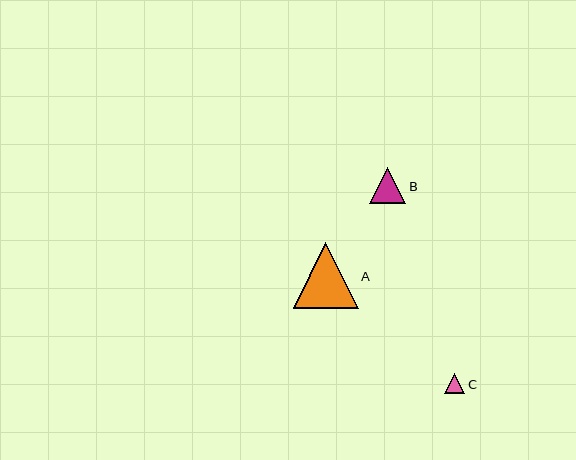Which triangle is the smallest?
Triangle C is the smallest with a size of approximately 20 pixels.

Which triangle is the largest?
Triangle A is the largest with a size of approximately 65 pixels.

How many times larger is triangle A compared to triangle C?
Triangle A is approximately 3.3 times the size of triangle C.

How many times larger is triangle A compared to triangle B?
Triangle A is approximately 1.8 times the size of triangle B.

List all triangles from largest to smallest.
From largest to smallest: A, B, C.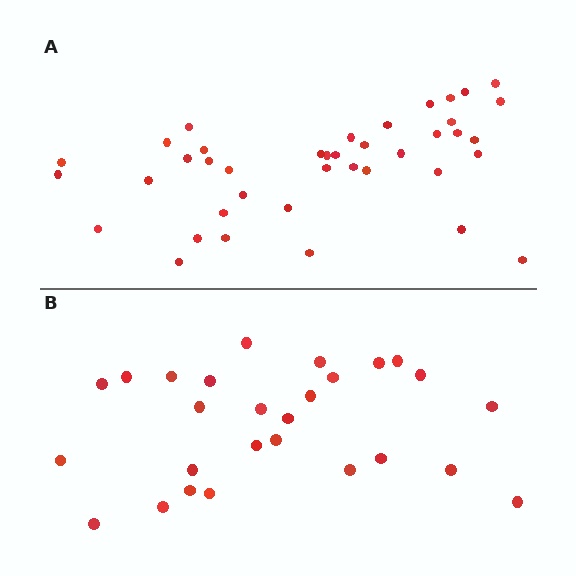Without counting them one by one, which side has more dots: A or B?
Region A (the top region) has more dots.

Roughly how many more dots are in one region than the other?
Region A has approximately 15 more dots than region B.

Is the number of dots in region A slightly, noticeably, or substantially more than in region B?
Region A has substantially more. The ratio is roughly 1.5 to 1.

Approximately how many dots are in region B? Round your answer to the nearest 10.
About 30 dots. (The exact count is 27, which rounds to 30.)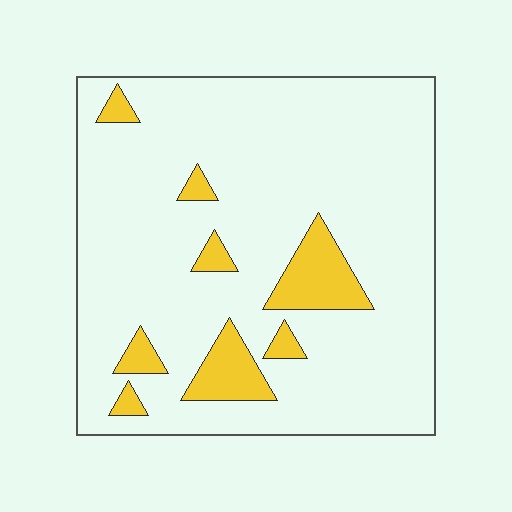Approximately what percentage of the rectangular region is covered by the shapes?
Approximately 10%.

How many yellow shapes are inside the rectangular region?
8.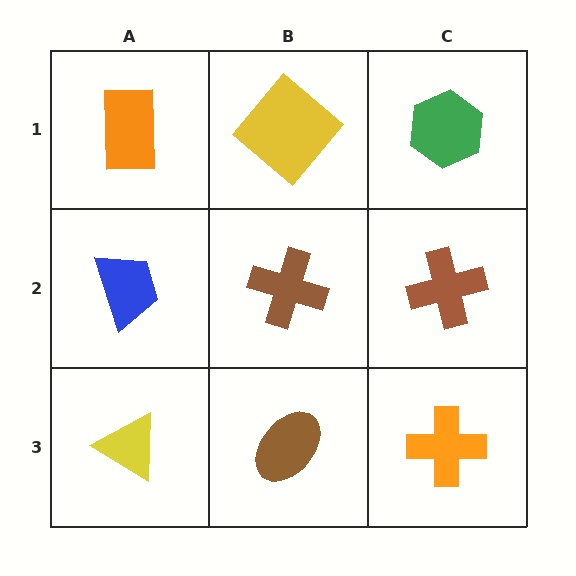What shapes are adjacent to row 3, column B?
A brown cross (row 2, column B), a yellow triangle (row 3, column A), an orange cross (row 3, column C).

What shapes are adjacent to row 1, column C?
A brown cross (row 2, column C), a yellow diamond (row 1, column B).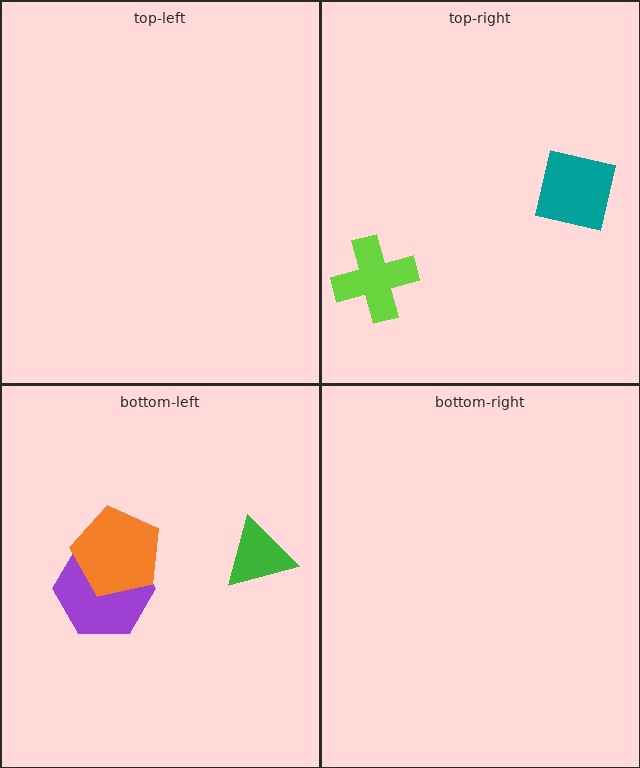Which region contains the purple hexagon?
The bottom-left region.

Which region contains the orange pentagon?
The bottom-left region.